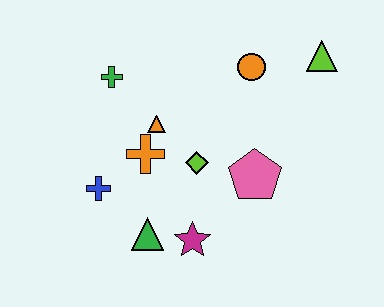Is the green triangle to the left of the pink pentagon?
Yes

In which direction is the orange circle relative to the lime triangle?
The orange circle is to the left of the lime triangle.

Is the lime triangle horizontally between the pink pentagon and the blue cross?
No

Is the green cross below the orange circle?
Yes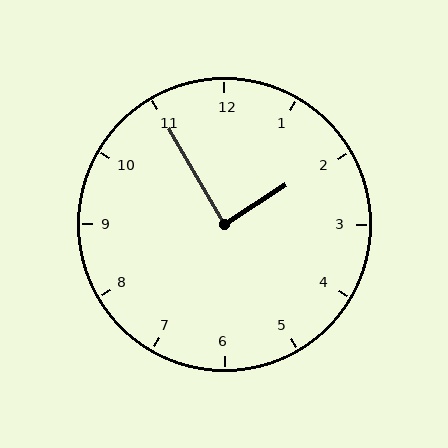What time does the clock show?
1:55.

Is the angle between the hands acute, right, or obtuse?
It is right.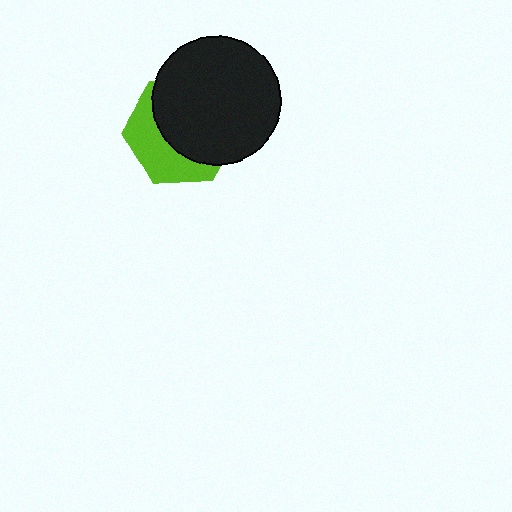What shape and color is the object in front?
The object in front is a black circle.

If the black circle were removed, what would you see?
You would see the complete lime hexagon.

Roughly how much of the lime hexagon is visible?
A small part of it is visible (roughly 39%).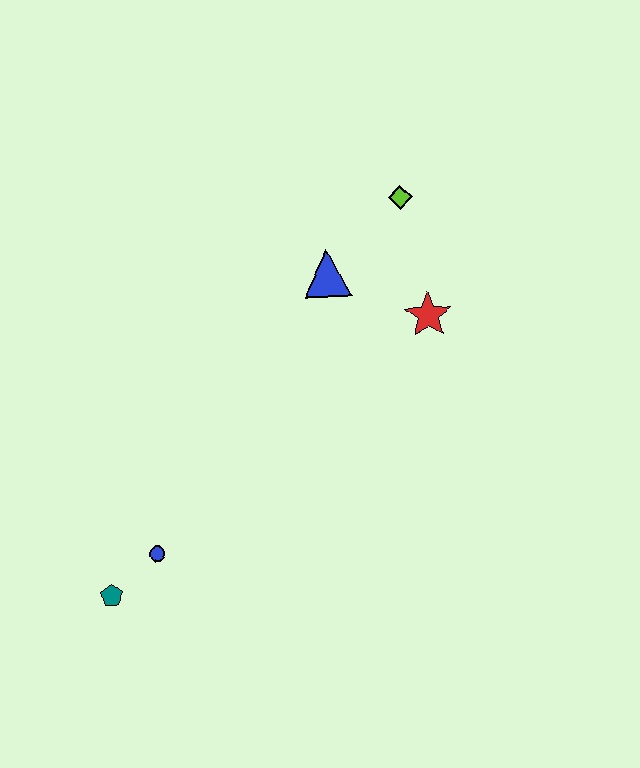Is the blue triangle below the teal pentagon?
No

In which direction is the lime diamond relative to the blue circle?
The lime diamond is above the blue circle.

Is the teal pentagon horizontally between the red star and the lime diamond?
No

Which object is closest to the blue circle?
The teal pentagon is closest to the blue circle.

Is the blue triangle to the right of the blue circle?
Yes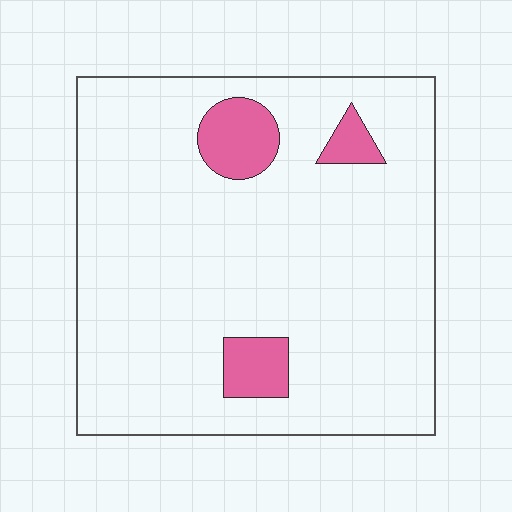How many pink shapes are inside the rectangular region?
3.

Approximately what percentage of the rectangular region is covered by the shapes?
Approximately 10%.